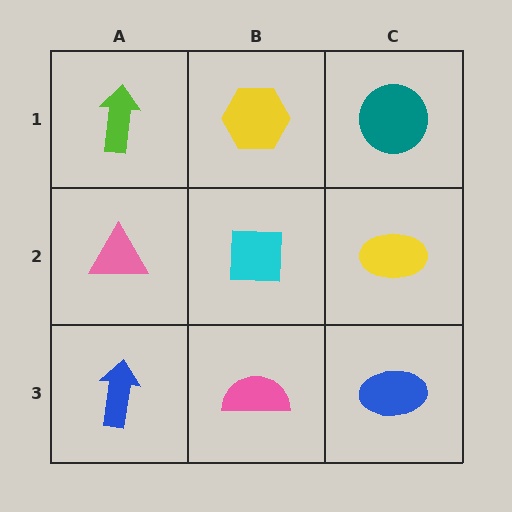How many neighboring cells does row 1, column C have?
2.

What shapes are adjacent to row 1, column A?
A pink triangle (row 2, column A), a yellow hexagon (row 1, column B).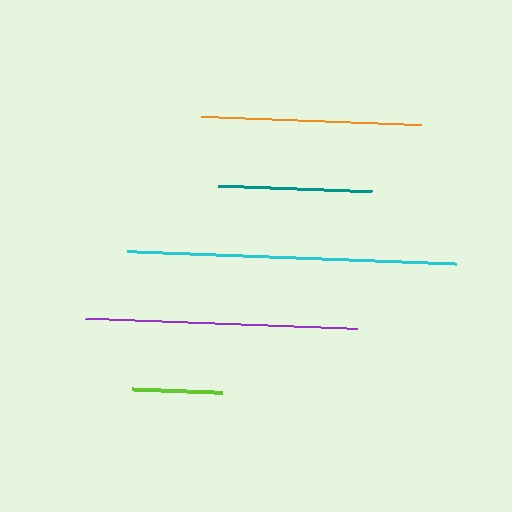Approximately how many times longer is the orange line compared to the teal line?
The orange line is approximately 1.4 times the length of the teal line.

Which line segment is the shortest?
The lime line is the shortest at approximately 90 pixels.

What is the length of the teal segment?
The teal segment is approximately 154 pixels long.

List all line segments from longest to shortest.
From longest to shortest: cyan, purple, orange, teal, lime.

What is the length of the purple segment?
The purple segment is approximately 272 pixels long.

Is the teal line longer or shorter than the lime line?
The teal line is longer than the lime line.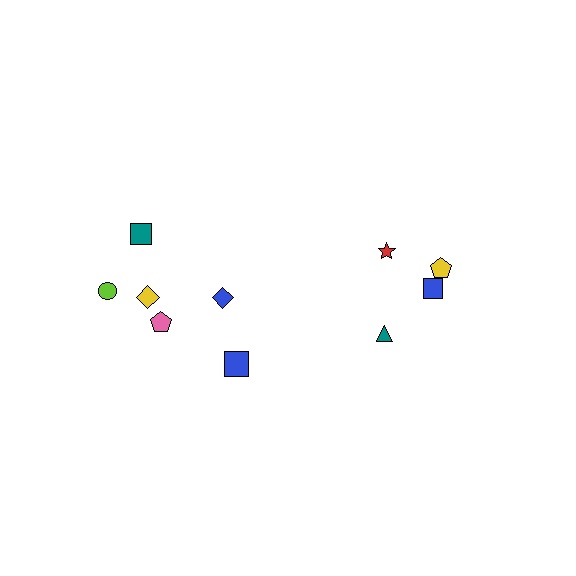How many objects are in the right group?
There are 4 objects.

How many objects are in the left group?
There are 6 objects.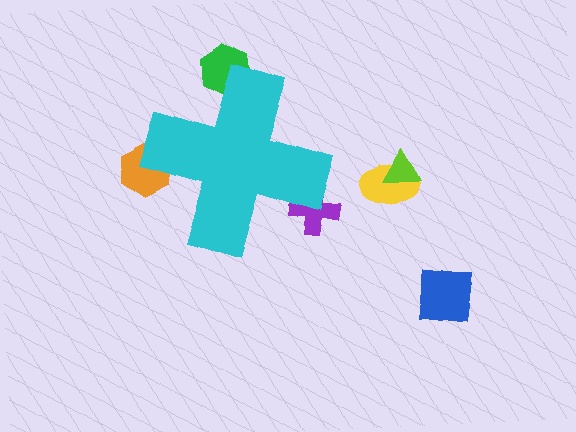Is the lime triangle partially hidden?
No, the lime triangle is fully visible.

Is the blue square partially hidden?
No, the blue square is fully visible.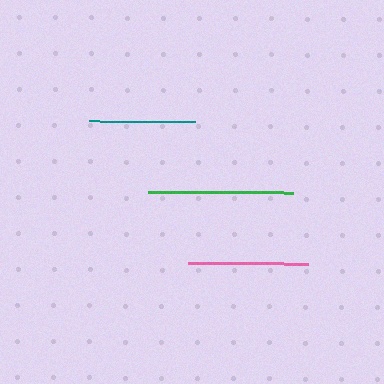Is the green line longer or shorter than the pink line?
The green line is longer than the pink line.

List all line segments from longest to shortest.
From longest to shortest: green, pink, teal.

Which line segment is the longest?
The green line is the longest at approximately 145 pixels.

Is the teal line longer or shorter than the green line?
The green line is longer than the teal line.